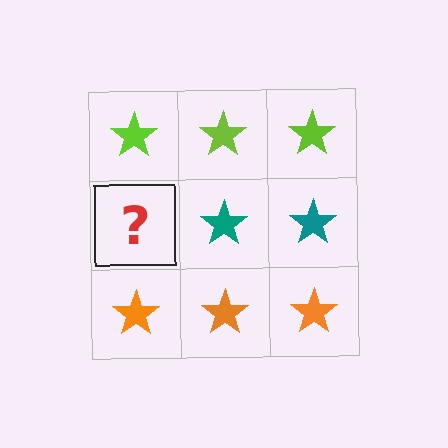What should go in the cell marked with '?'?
The missing cell should contain a teal star.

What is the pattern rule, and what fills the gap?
The rule is that each row has a consistent color. The gap should be filled with a teal star.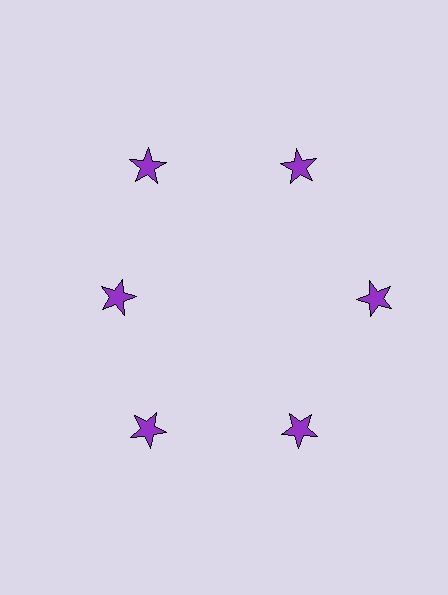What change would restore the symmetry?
The symmetry would be restored by moving it outward, back onto the ring so that all 6 stars sit at equal angles and equal distance from the center.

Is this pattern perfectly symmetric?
No. The 6 purple stars are arranged in a ring, but one element near the 9 o'clock position is pulled inward toward the center, breaking the 6-fold rotational symmetry.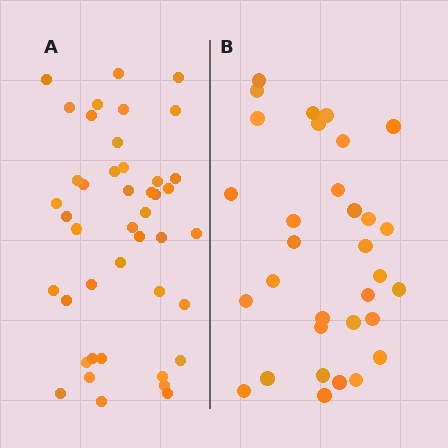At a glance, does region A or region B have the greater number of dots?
Region A (the left region) has more dots.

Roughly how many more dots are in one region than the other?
Region A has roughly 12 or so more dots than region B.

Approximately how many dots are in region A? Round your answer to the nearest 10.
About 40 dots. (The exact count is 43, which rounds to 40.)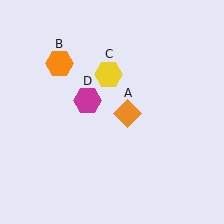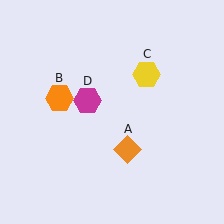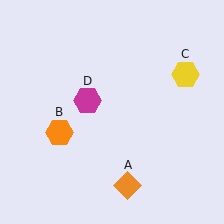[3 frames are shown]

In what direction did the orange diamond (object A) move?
The orange diamond (object A) moved down.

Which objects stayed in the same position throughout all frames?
Magenta hexagon (object D) remained stationary.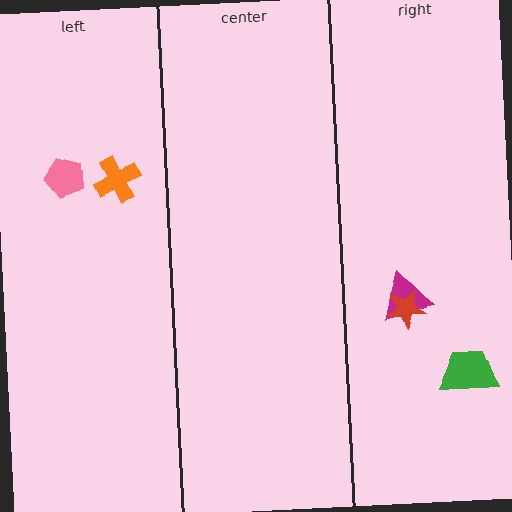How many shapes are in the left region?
2.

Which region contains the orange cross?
The left region.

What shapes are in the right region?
The magenta triangle, the green trapezoid, the red star.